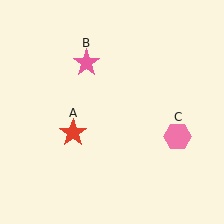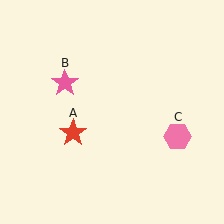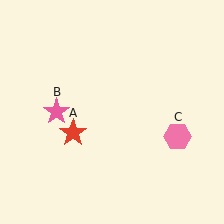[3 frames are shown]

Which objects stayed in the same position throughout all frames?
Red star (object A) and pink hexagon (object C) remained stationary.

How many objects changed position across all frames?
1 object changed position: pink star (object B).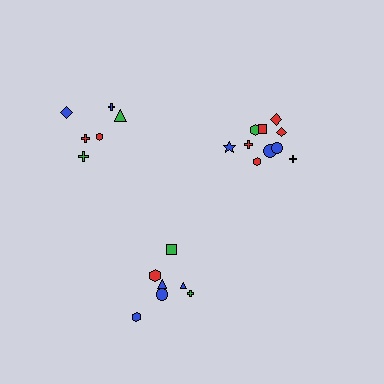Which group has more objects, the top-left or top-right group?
The top-right group.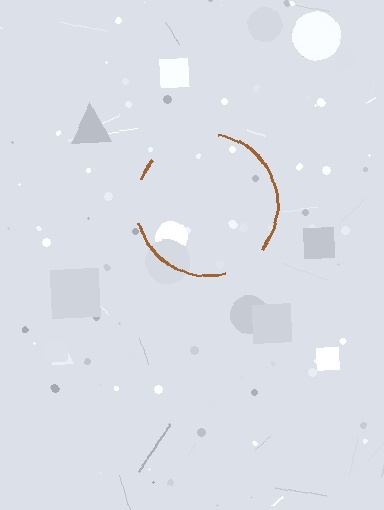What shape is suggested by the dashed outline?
The dashed outline suggests a circle.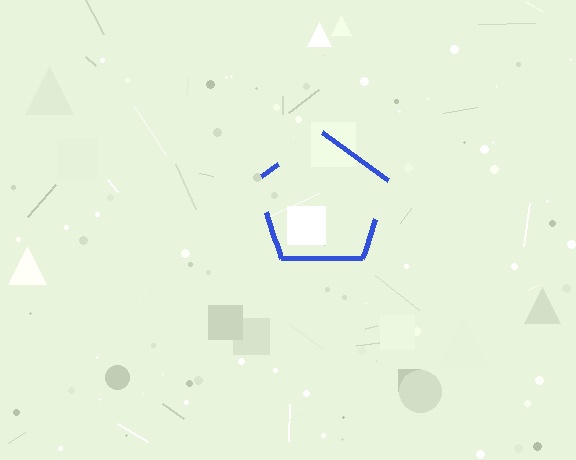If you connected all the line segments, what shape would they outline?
They would outline a pentagon.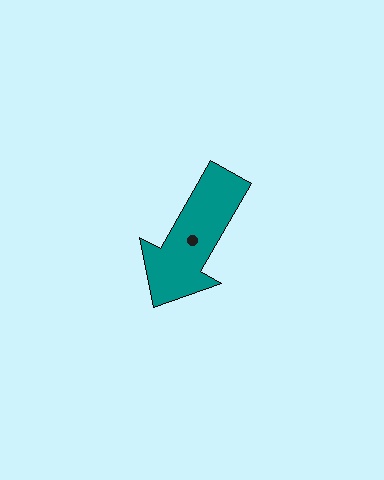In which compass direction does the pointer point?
Southwest.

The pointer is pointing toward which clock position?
Roughly 7 o'clock.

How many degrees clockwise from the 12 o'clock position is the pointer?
Approximately 210 degrees.